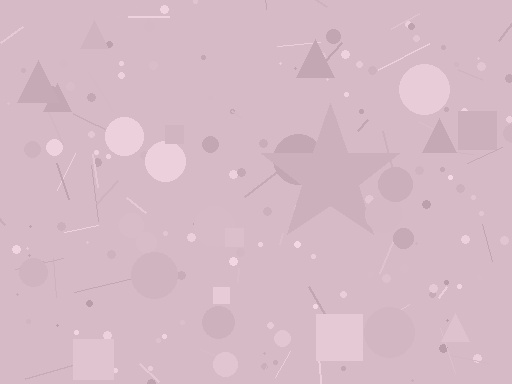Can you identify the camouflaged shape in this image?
The camouflaged shape is a star.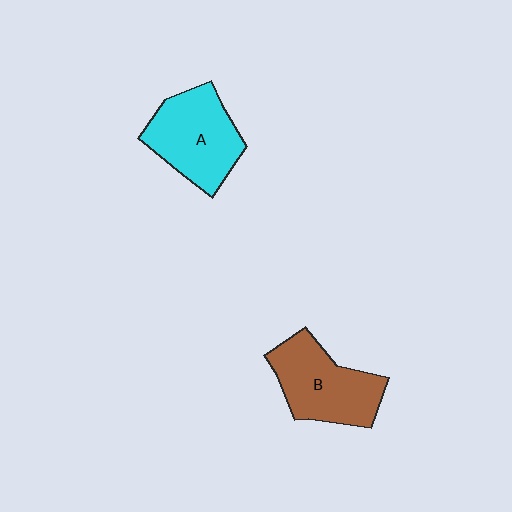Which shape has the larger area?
Shape A (cyan).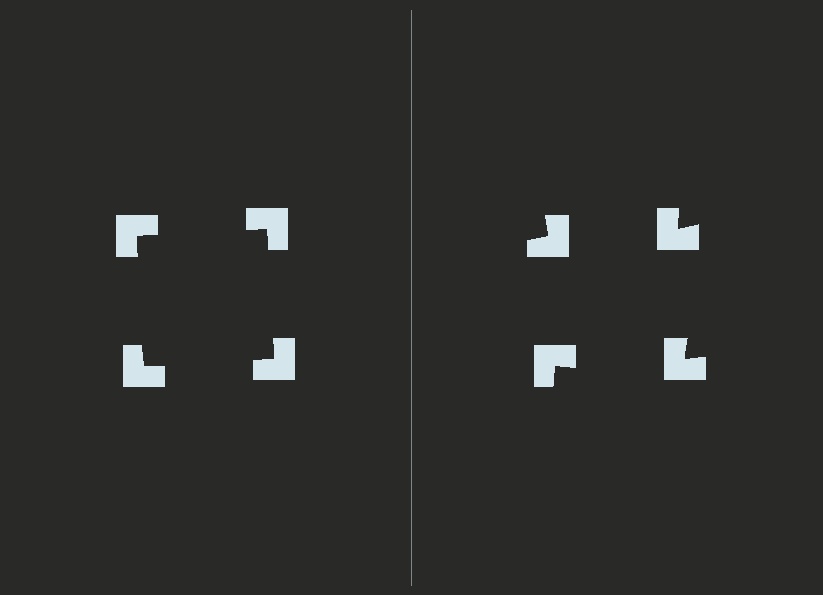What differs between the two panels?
The notched squares are positioned identically on both sides; only the wedge orientations differ. On the left they align to a square; on the right they are misaligned.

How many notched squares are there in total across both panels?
8 — 4 on each side.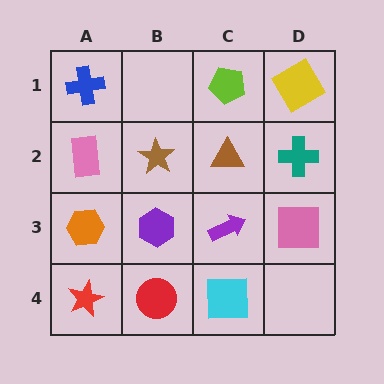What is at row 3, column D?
A pink square.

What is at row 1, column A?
A blue cross.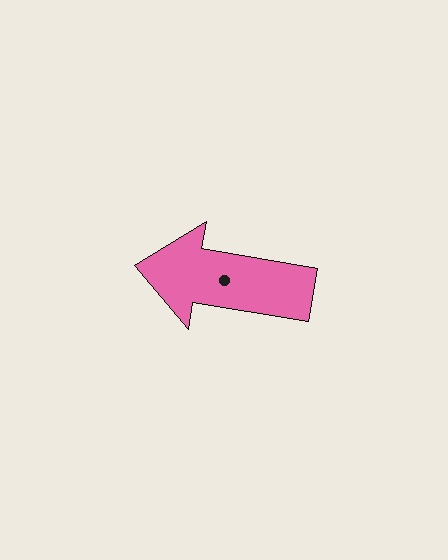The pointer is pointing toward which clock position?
Roughly 9 o'clock.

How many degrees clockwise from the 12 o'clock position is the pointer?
Approximately 279 degrees.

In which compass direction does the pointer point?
West.